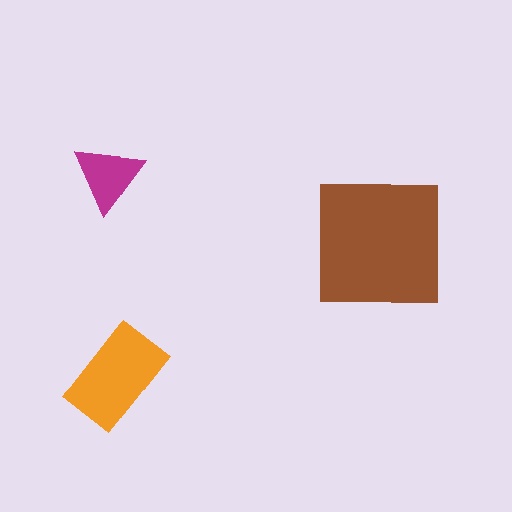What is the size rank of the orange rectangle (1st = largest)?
2nd.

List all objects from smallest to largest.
The magenta triangle, the orange rectangle, the brown square.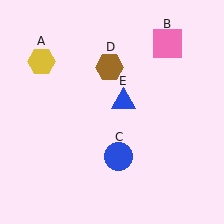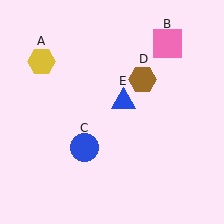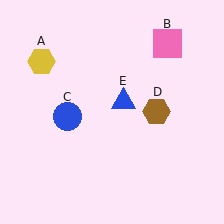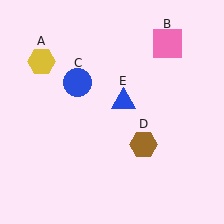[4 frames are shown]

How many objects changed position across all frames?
2 objects changed position: blue circle (object C), brown hexagon (object D).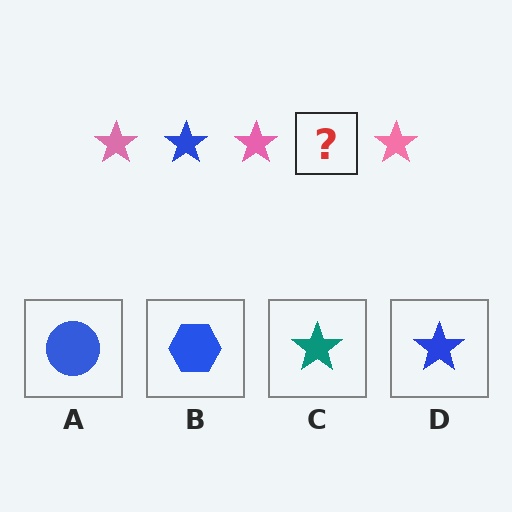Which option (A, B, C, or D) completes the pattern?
D.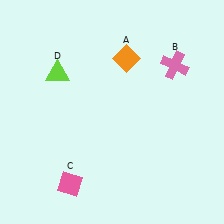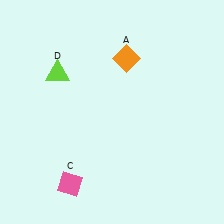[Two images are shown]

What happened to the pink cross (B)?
The pink cross (B) was removed in Image 2. It was in the top-right area of Image 1.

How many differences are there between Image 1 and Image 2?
There is 1 difference between the two images.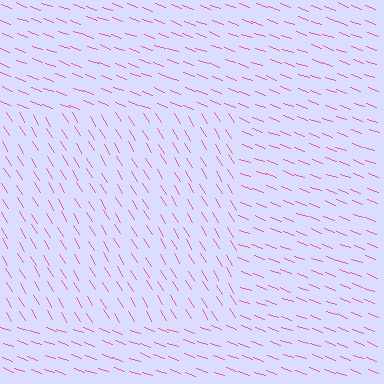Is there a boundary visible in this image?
Yes, there is a texture boundary formed by a change in line orientation.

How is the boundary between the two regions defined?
The boundary is defined purely by a change in line orientation (approximately 38 degrees difference). All lines are the same color and thickness.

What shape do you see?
I see a rectangle.